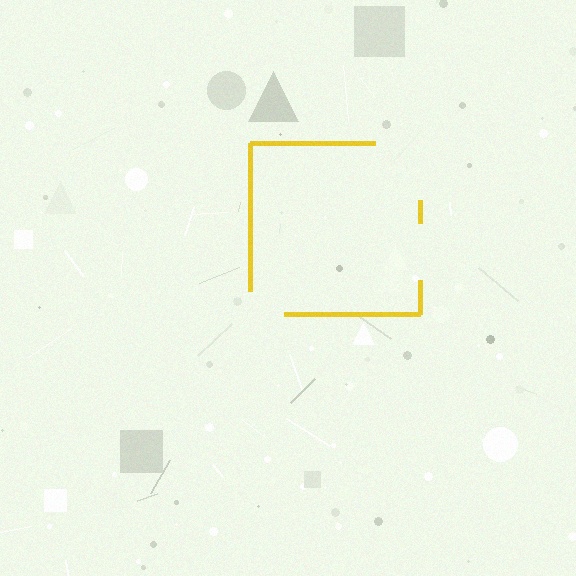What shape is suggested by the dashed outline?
The dashed outline suggests a square.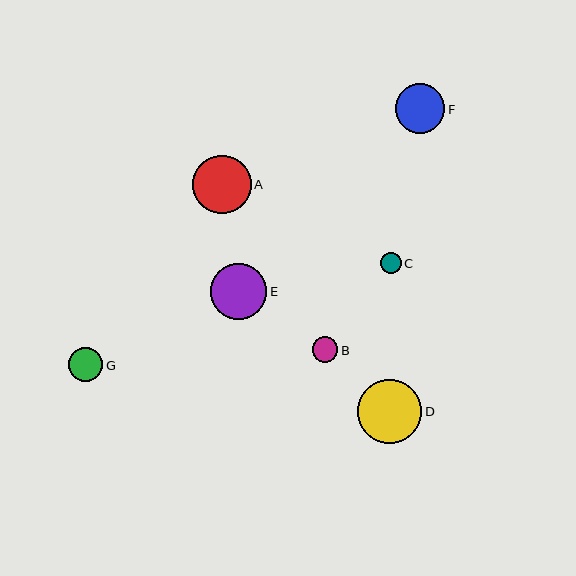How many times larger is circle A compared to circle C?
Circle A is approximately 2.8 times the size of circle C.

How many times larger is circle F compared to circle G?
Circle F is approximately 1.4 times the size of circle G.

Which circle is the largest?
Circle D is the largest with a size of approximately 64 pixels.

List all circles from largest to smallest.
From largest to smallest: D, A, E, F, G, B, C.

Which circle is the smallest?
Circle C is the smallest with a size of approximately 21 pixels.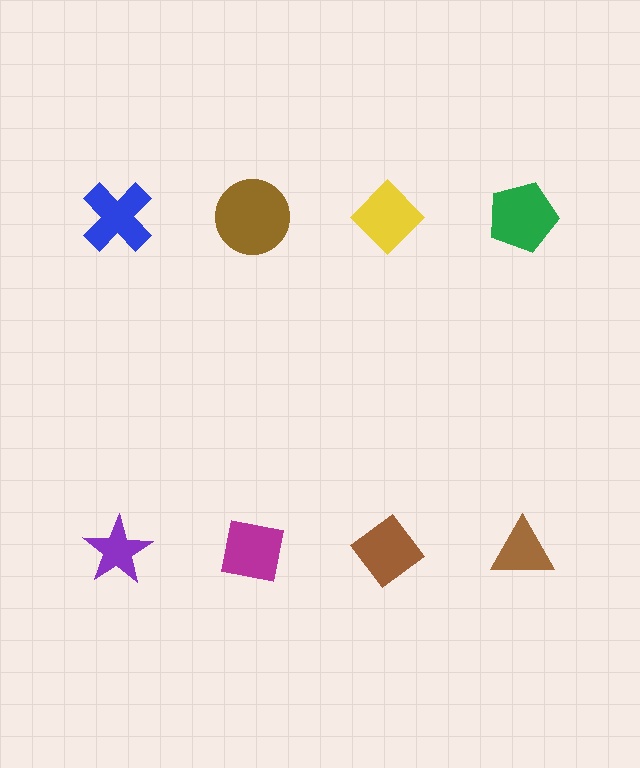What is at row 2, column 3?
A brown diamond.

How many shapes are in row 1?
4 shapes.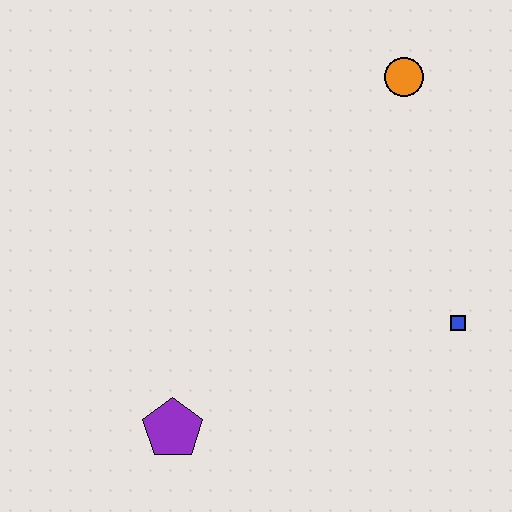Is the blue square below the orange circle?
Yes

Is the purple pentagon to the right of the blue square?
No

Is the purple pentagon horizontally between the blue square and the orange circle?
No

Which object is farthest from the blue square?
The purple pentagon is farthest from the blue square.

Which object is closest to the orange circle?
The blue square is closest to the orange circle.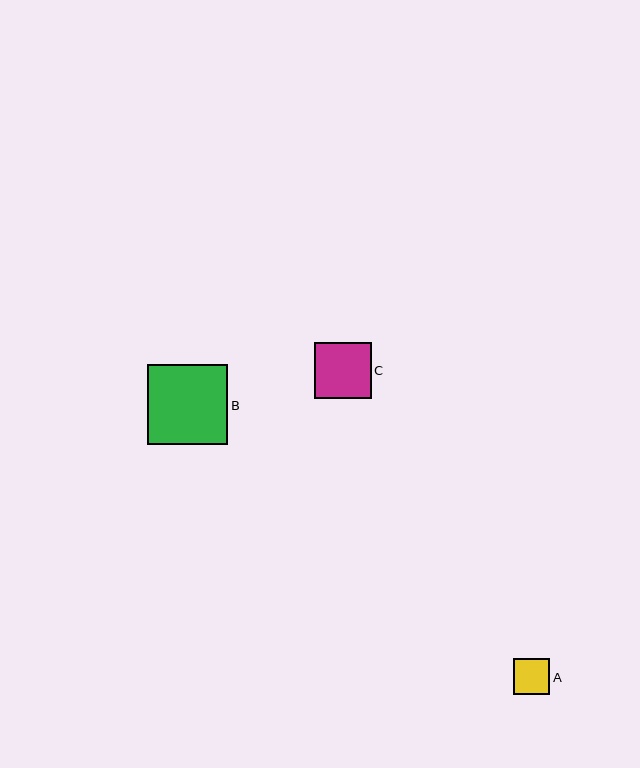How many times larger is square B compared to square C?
Square B is approximately 1.4 times the size of square C.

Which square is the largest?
Square B is the largest with a size of approximately 80 pixels.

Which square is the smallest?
Square A is the smallest with a size of approximately 36 pixels.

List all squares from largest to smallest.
From largest to smallest: B, C, A.